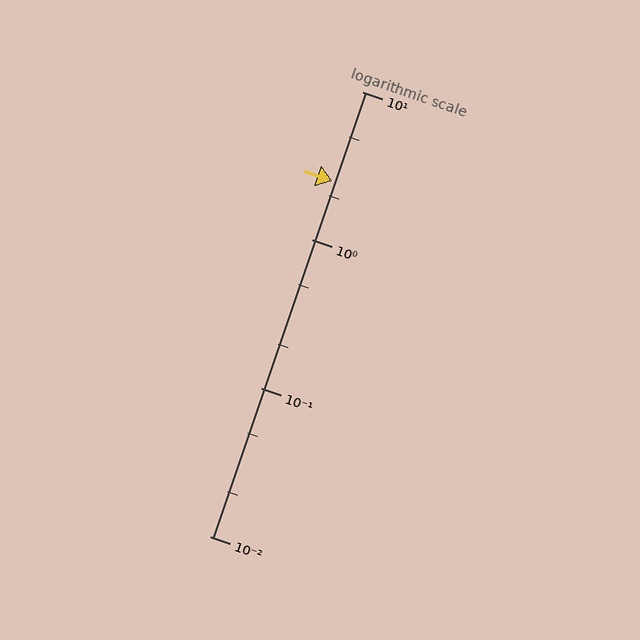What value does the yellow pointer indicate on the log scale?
The pointer indicates approximately 2.5.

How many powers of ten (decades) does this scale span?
The scale spans 3 decades, from 0.01 to 10.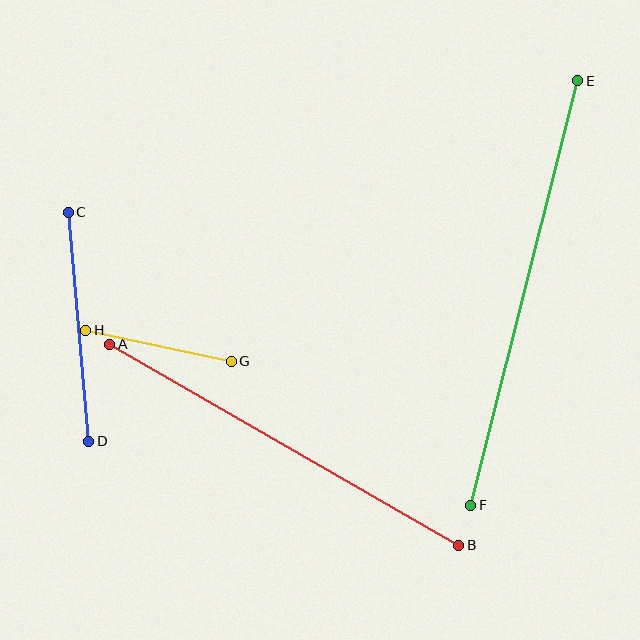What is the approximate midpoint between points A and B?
The midpoint is at approximately (284, 445) pixels.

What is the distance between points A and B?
The distance is approximately 403 pixels.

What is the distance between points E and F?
The distance is approximately 438 pixels.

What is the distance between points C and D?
The distance is approximately 230 pixels.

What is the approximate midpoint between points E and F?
The midpoint is at approximately (524, 293) pixels.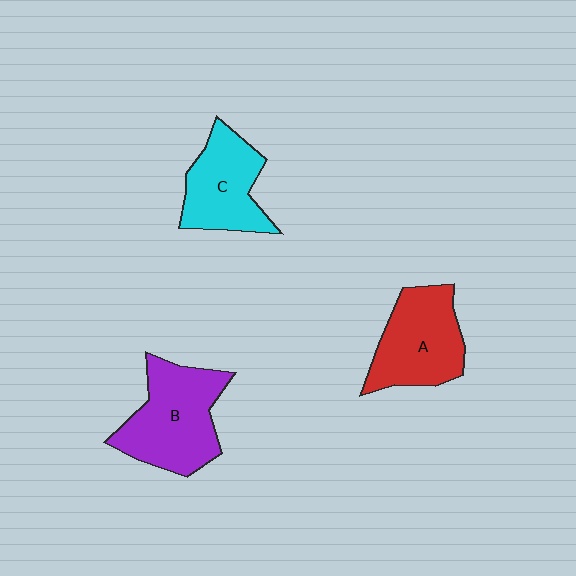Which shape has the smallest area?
Shape C (cyan).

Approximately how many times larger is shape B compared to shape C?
Approximately 1.3 times.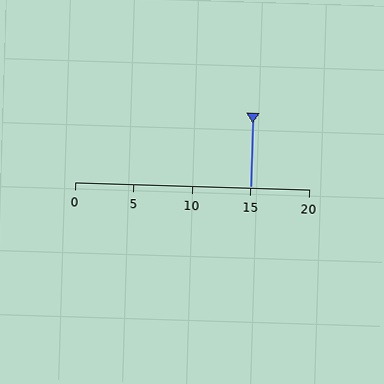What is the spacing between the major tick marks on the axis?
The major ticks are spaced 5 apart.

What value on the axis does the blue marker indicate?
The marker indicates approximately 15.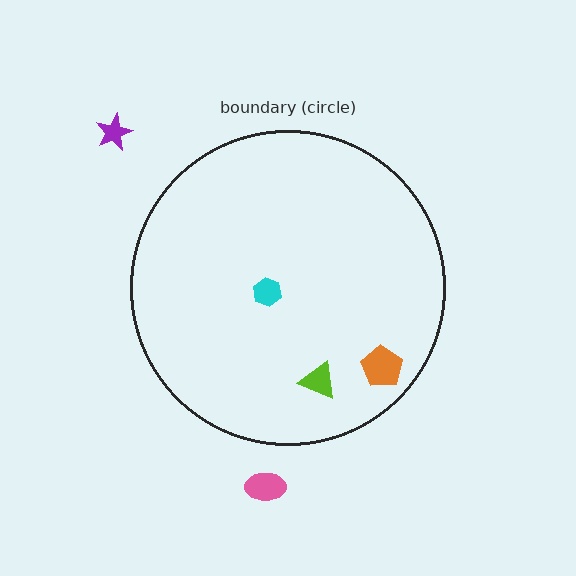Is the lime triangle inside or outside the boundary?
Inside.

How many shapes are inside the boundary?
3 inside, 2 outside.